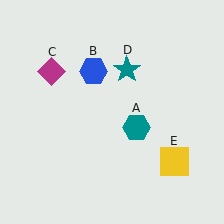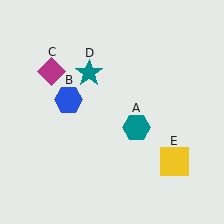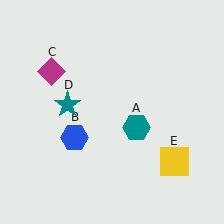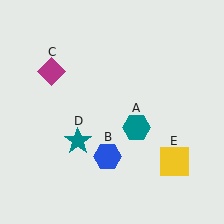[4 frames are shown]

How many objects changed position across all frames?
2 objects changed position: blue hexagon (object B), teal star (object D).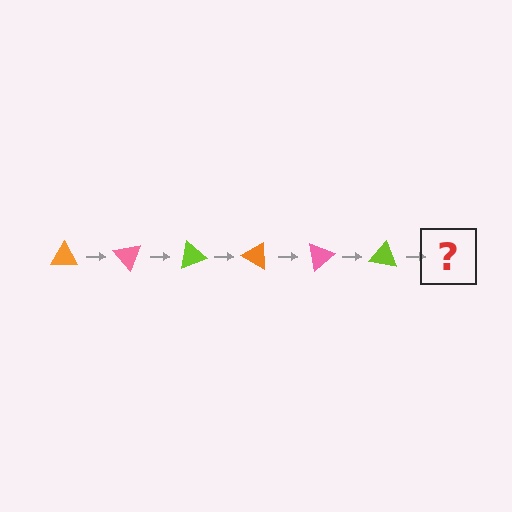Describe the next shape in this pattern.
It should be an orange triangle, rotated 300 degrees from the start.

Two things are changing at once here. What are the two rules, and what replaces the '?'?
The two rules are that it rotates 50 degrees each step and the color cycles through orange, pink, and lime. The '?' should be an orange triangle, rotated 300 degrees from the start.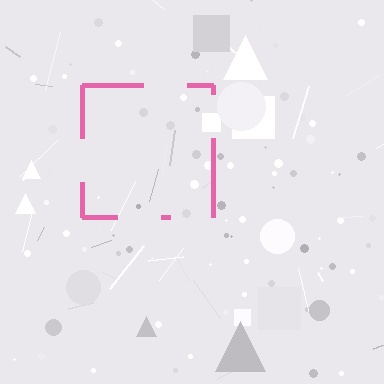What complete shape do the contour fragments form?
The contour fragments form a square.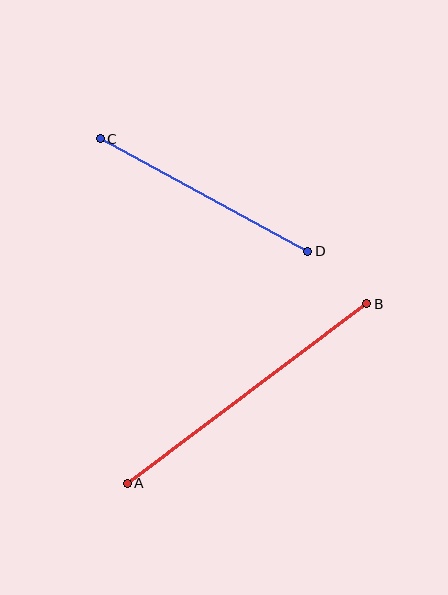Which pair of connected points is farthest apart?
Points A and B are farthest apart.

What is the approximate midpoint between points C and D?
The midpoint is at approximately (204, 195) pixels.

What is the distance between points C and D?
The distance is approximately 236 pixels.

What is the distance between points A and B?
The distance is approximately 299 pixels.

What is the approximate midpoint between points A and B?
The midpoint is at approximately (247, 394) pixels.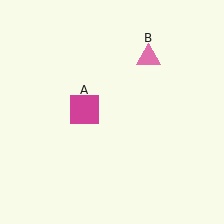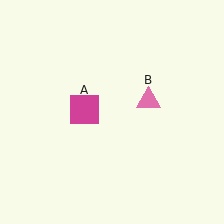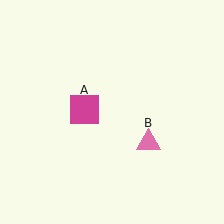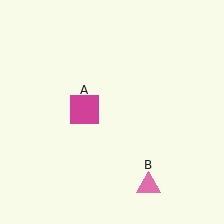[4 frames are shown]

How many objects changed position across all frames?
1 object changed position: pink triangle (object B).